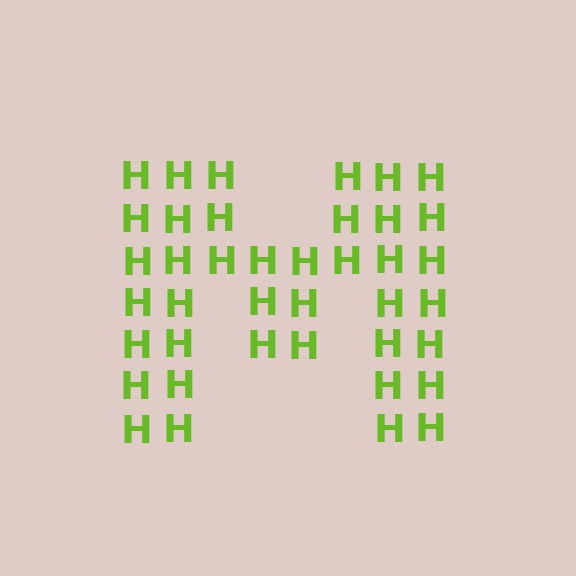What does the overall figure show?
The overall figure shows the letter M.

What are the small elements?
The small elements are letter H's.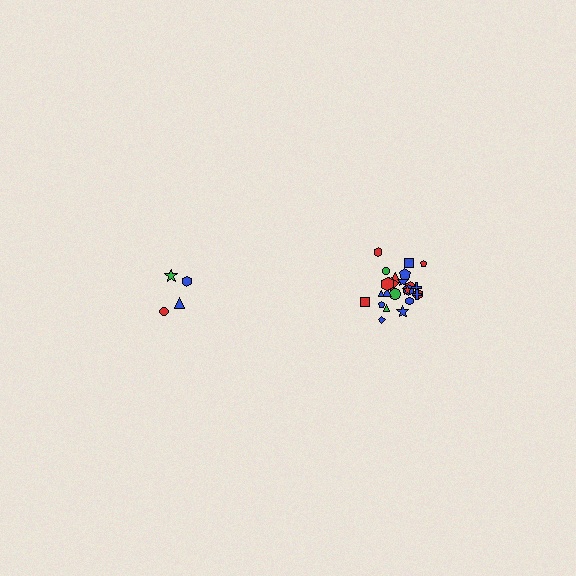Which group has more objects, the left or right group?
The right group.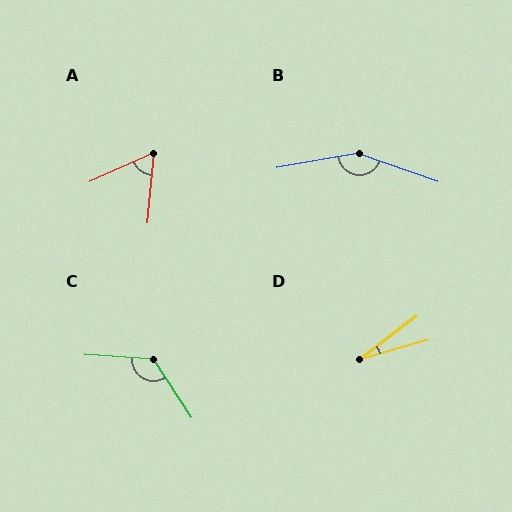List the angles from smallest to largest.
D (21°), A (60°), C (127°), B (151°).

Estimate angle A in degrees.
Approximately 60 degrees.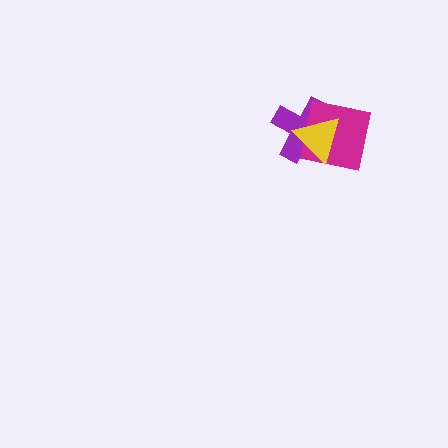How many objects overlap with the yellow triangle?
2 objects overlap with the yellow triangle.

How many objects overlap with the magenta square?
2 objects overlap with the magenta square.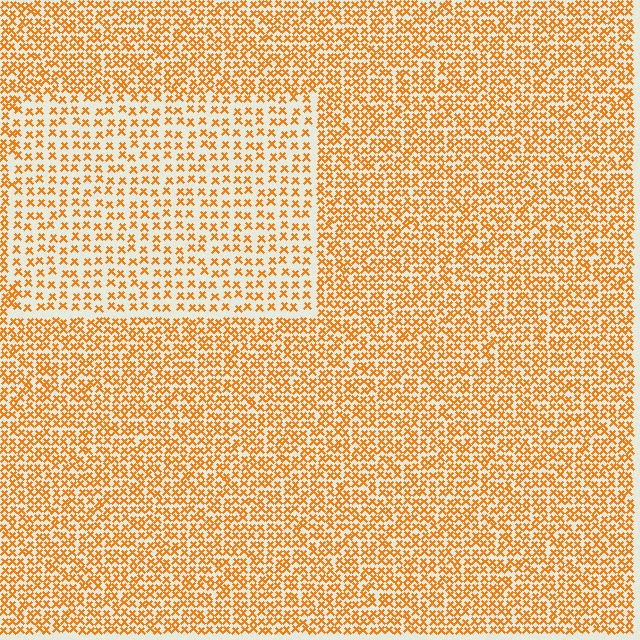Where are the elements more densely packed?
The elements are more densely packed outside the rectangle boundary.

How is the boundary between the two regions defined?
The boundary is defined by a change in element density (approximately 1.8x ratio). All elements are the same color, size, and shape.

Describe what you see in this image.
The image contains small orange elements arranged at two different densities. A rectangle-shaped region is visible where the elements are less densely packed than the surrounding area.